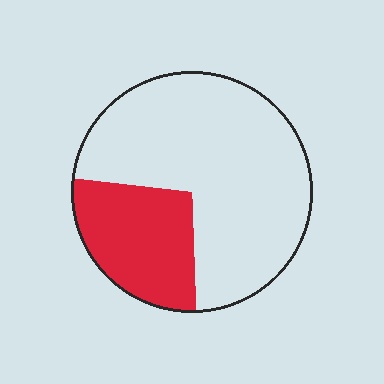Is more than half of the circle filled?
No.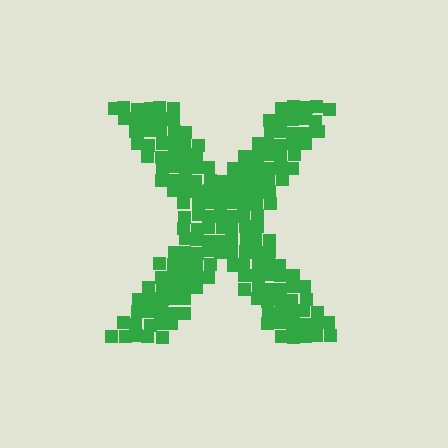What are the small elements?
The small elements are squares.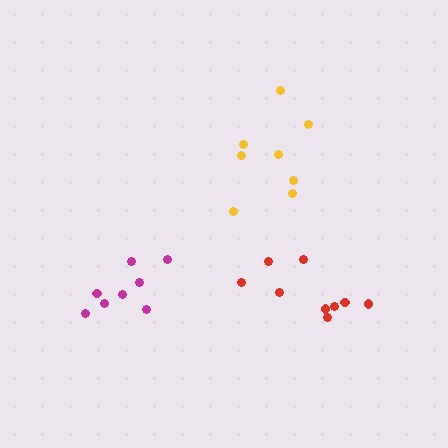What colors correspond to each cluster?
The clusters are colored: yellow, magenta, red.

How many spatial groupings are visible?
There are 3 spatial groupings.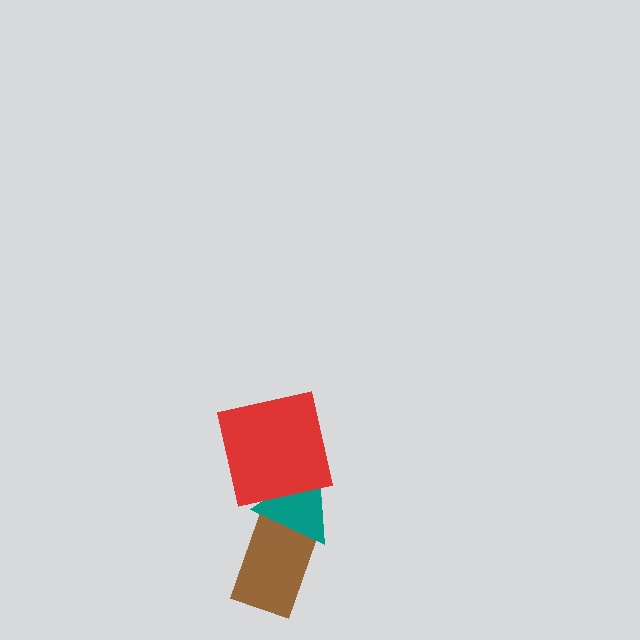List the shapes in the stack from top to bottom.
From top to bottom: the red square, the teal triangle, the brown rectangle.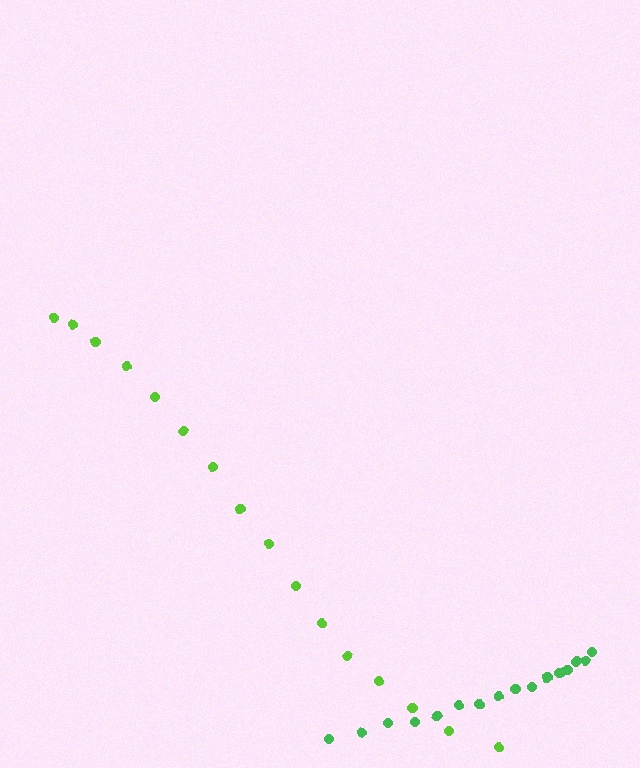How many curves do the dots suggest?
There are 2 distinct paths.